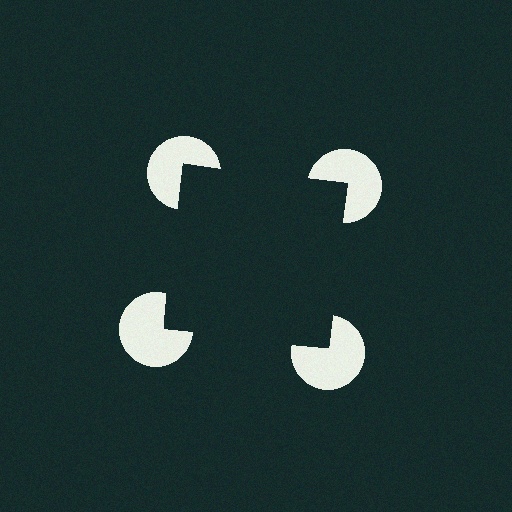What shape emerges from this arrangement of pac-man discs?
An illusory square — its edges are inferred from the aligned wedge cuts in the pac-man discs, not physically drawn.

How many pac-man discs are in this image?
There are 4 — one at each vertex of the illusory square.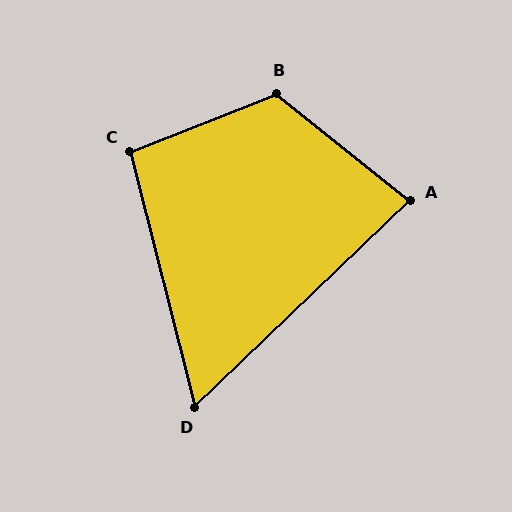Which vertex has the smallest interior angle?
D, at approximately 60 degrees.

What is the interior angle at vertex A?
Approximately 82 degrees (acute).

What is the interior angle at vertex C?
Approximately 98 degrees (obtuse).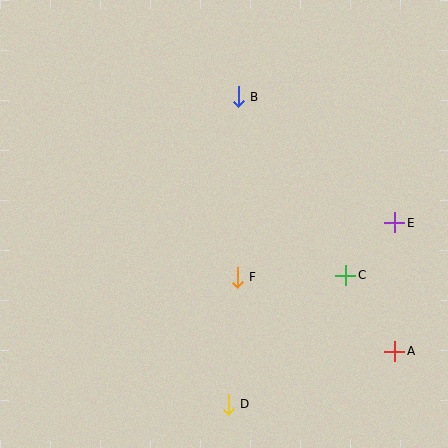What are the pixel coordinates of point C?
Point C is at (346, 275).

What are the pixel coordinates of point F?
Point F is at (237, 277).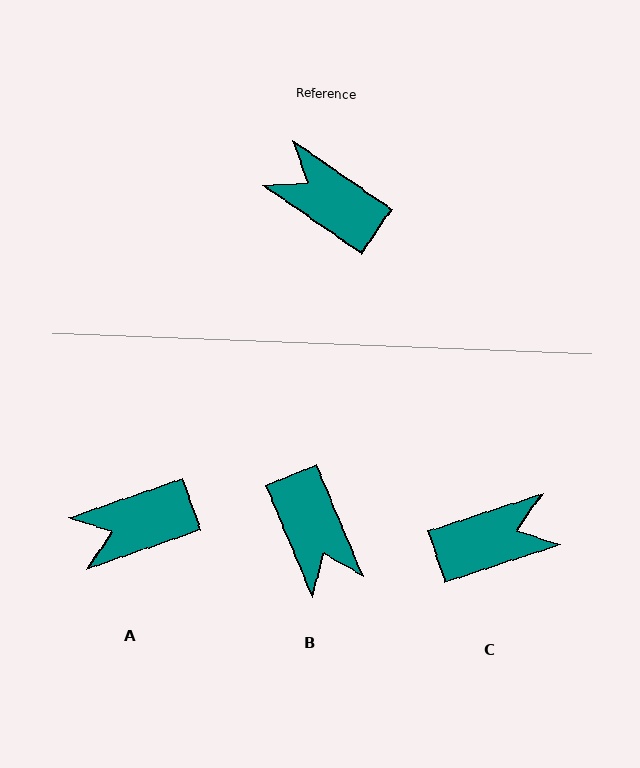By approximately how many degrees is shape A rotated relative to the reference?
Approximately 54 degrees counter-clockwise.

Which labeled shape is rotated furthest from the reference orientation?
B, about 147 degrees away.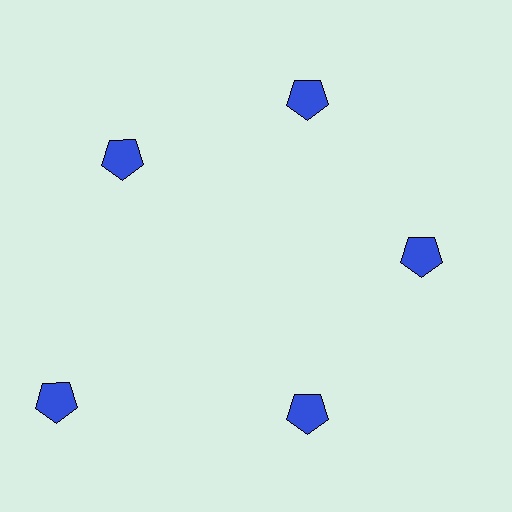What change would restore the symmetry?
The symmetry would be restored by moving it inward, back onto the ring so that all 5 pentagons sit at equal angles and equal distance from the center.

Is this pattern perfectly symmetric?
No. The 5 blue pentagons are arranged in a ring, but one element near the 8 o'clock position is pushed outward from the center, breaking the 5-fold rotational symmetry.